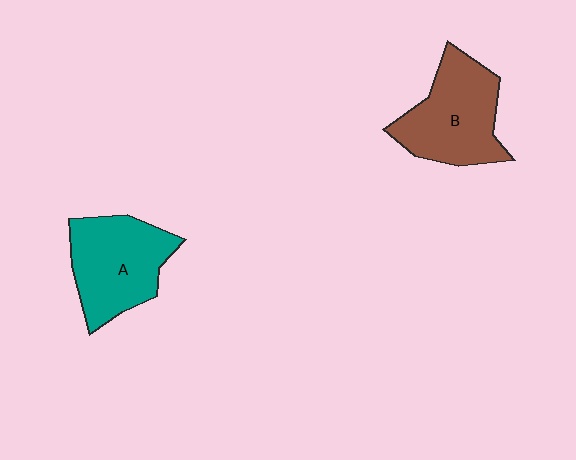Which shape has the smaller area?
Shape A (teal).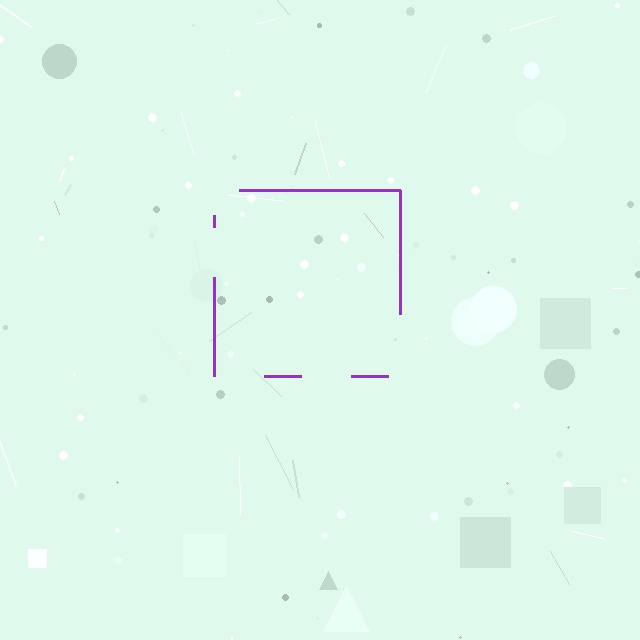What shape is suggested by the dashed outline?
The dashed outline suggests a square.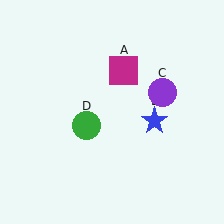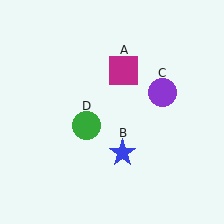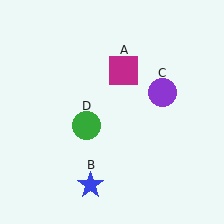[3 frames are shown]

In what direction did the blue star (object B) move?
The blue star (object B) moved down and to the left.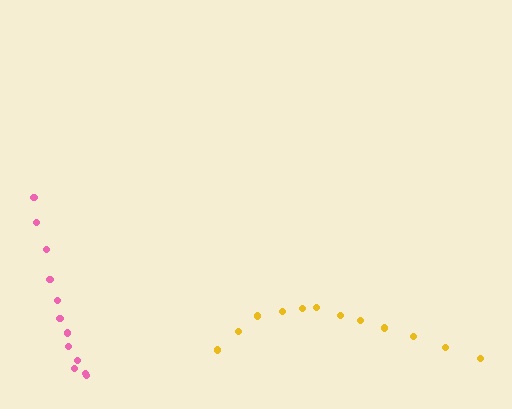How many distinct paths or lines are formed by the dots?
There are 2 distinct paths.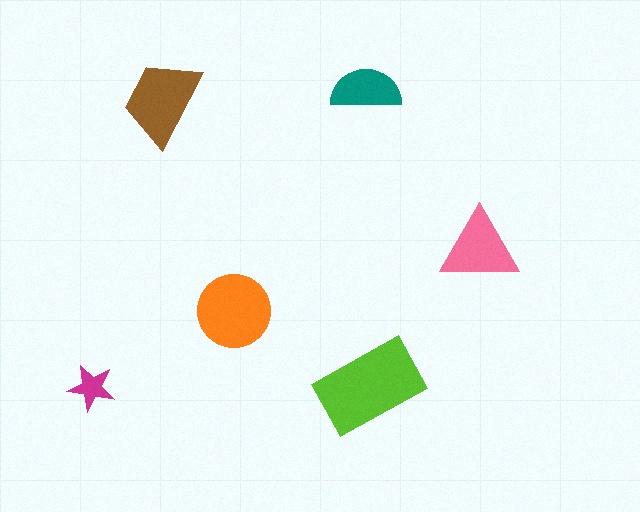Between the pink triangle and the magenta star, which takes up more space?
The pink triangle.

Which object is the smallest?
The magenta star.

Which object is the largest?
The lime rectangle.